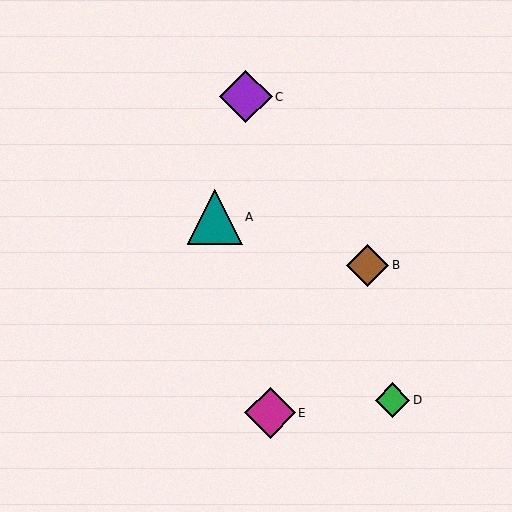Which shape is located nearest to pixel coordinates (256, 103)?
The purple diamond (labeled C) at (246, 97) is nearest to that location.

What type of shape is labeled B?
Shape B is a brown diamond.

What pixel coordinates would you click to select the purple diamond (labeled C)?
Click at (246, 97) to select the purple diamond C.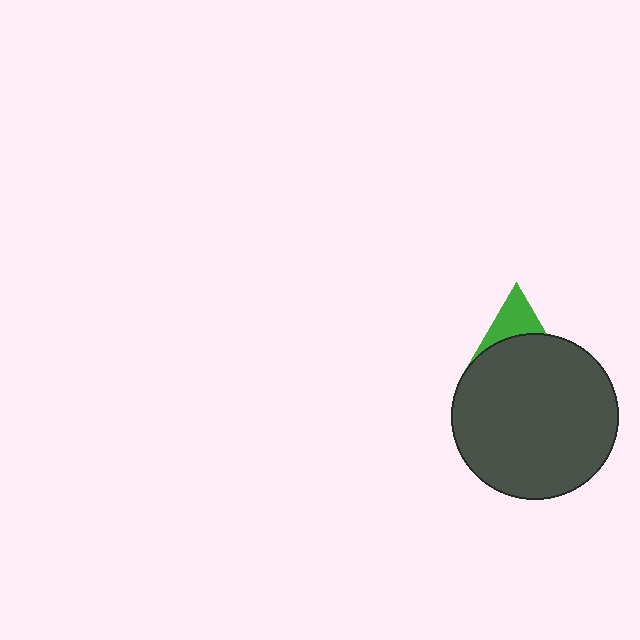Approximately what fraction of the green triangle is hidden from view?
Roughly 62% of the green triangle is hidden behind the dark gray circle.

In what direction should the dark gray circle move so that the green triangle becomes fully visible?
The dark gray circle should move down. That is the shortest direction to clear the overlap and leave the green triangle fully visible.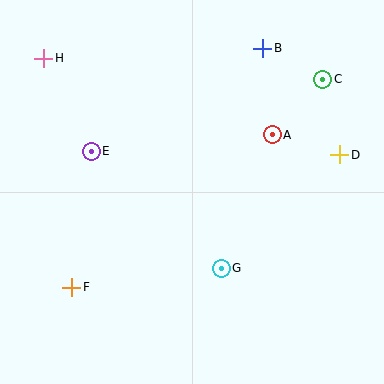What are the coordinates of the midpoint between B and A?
The midpoint between B and A is at (268, 91).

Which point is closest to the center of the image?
Point G at (221, 268) is closest to the center.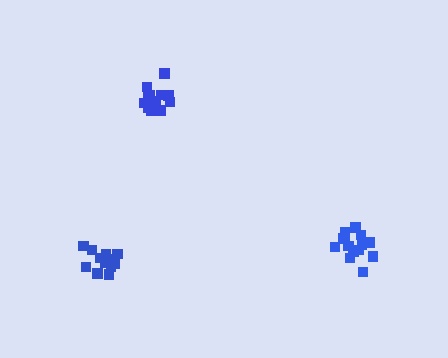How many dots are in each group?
Group 1: 14 dots, Group 2: 15 dots, Group 3: 15 dots (44 total).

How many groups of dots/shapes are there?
There are 3 groups.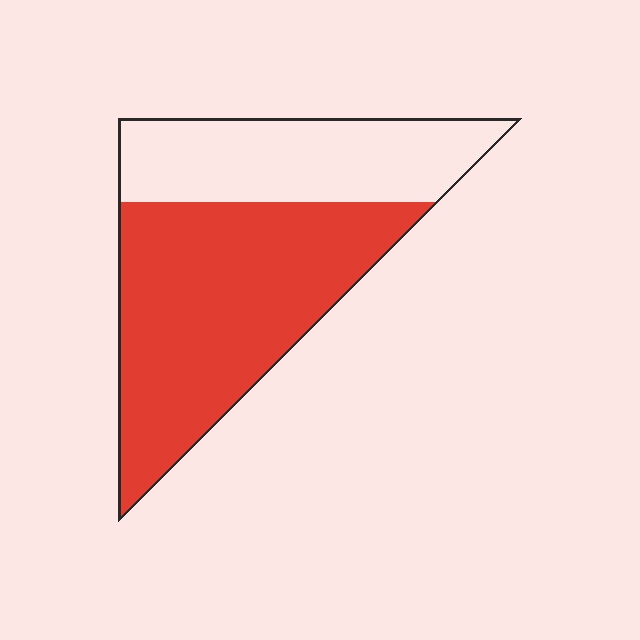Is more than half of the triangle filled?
Yes.